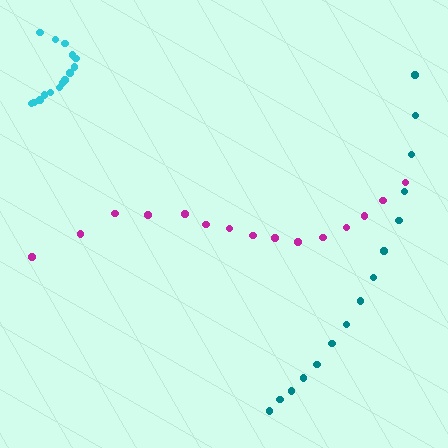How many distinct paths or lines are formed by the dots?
There are 3 distinct paths.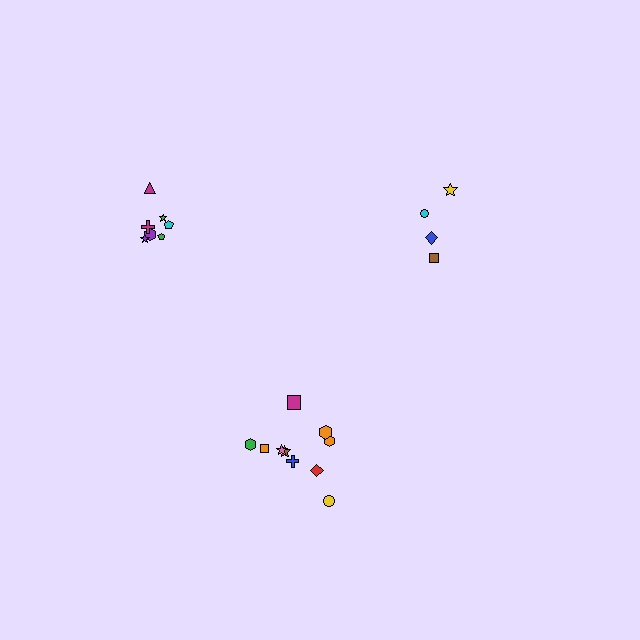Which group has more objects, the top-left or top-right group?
The top-left group.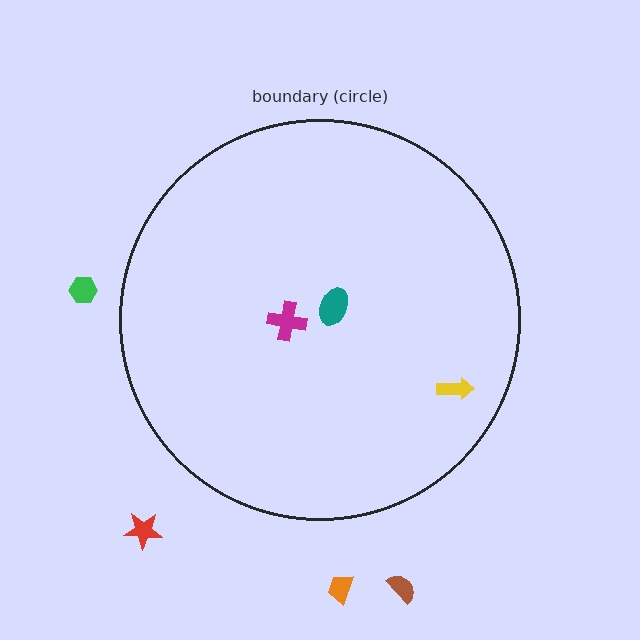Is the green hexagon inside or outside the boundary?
Outside.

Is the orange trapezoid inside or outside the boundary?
Outside.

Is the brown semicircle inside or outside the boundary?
Outside.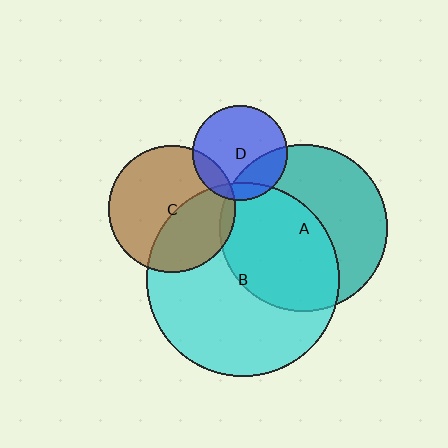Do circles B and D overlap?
Yes.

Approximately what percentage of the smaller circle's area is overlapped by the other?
Approximately 10%.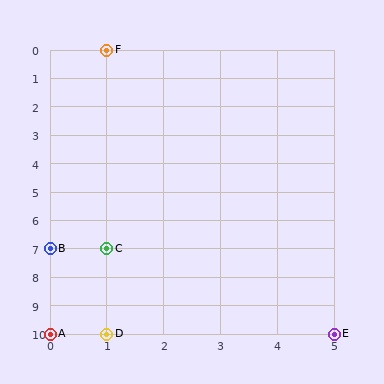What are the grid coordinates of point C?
Point C is at grid coordinates (1, 7).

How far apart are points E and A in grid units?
Points E and A are 5 columns apart.